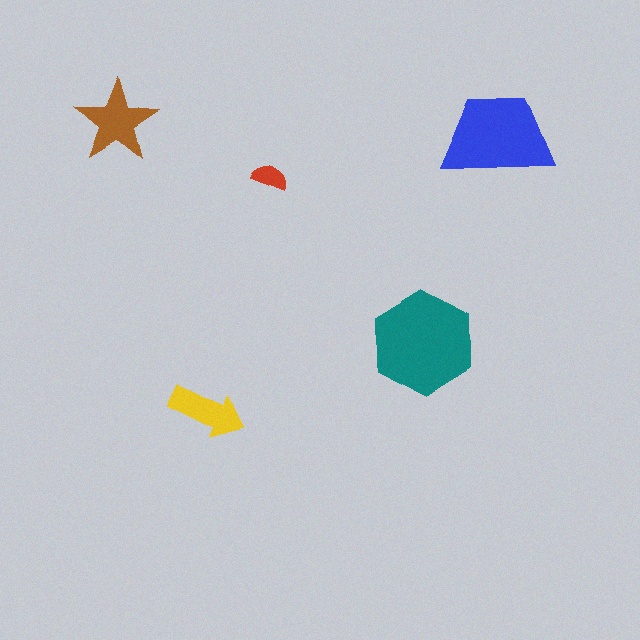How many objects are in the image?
There are 5 objects in the image.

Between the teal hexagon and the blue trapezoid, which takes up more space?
The teal hexagon.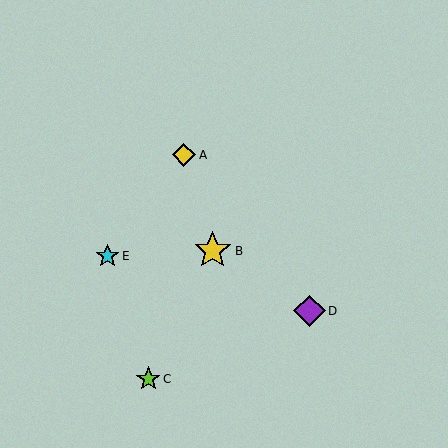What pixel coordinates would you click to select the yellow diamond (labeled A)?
Click at (184, 155) to select the yellow diamond A.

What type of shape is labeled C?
Shape C is a lime star.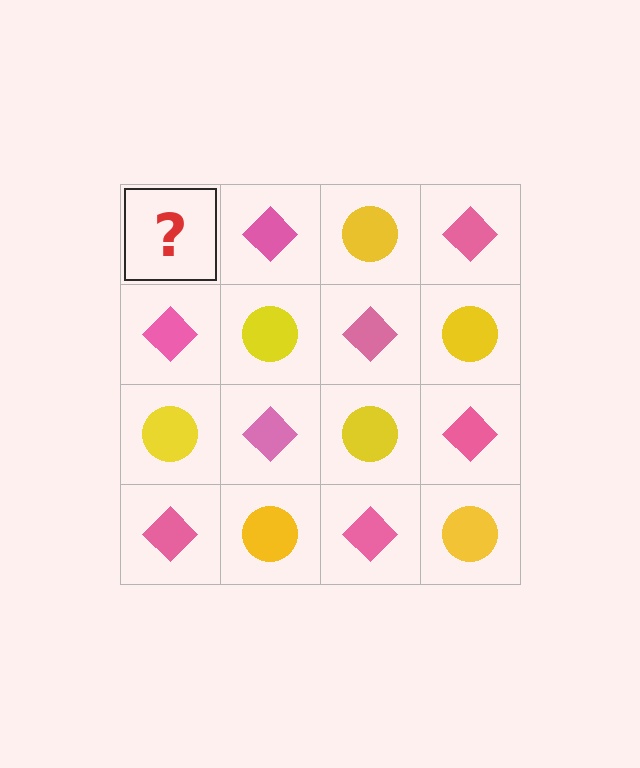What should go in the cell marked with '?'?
The missing cell should contain a yellow circle.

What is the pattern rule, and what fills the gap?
The rule is that it alternates yellow circle and pink diamond in a checkerboard pattern. The gap should be filled with a yellow circle.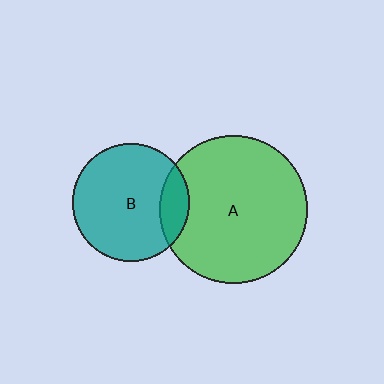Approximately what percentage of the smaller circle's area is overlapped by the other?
Approximately 15%.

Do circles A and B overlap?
Yes.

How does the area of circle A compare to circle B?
Approximately 1.6 times.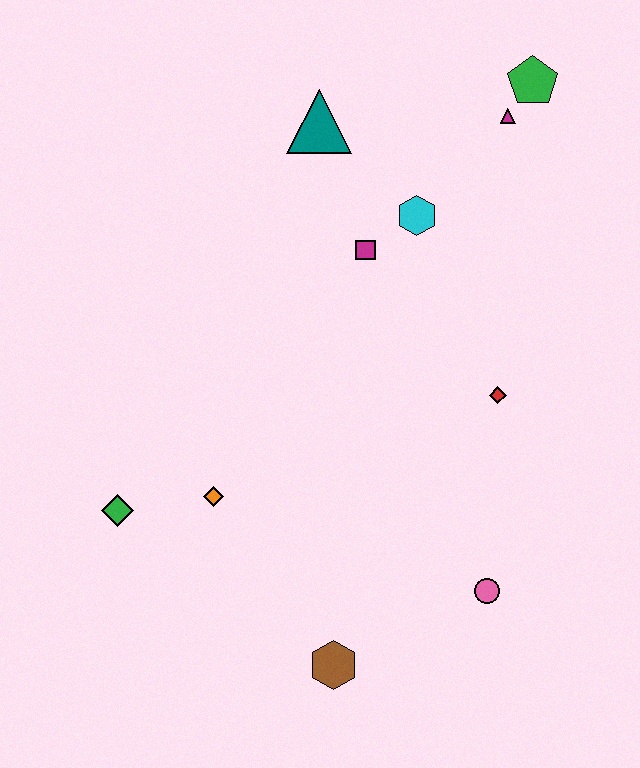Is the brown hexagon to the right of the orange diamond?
Yes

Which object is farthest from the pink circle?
The green pentagon is farthest from the pink circle.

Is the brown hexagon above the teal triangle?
No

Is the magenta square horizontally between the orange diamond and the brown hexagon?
No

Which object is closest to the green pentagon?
The magenta triangle is closest to the green pentagon.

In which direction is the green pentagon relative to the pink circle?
The green pentagon is above the pink circle.